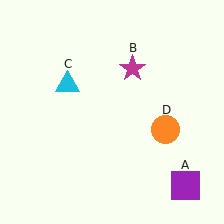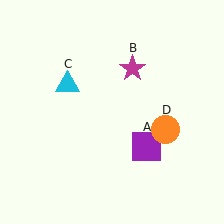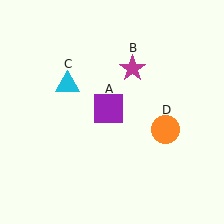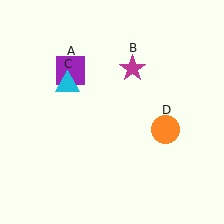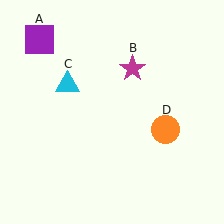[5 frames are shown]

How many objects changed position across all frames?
1 object changed position: purple square (object A).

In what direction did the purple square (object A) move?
The purple square (object A) moved up and to the left.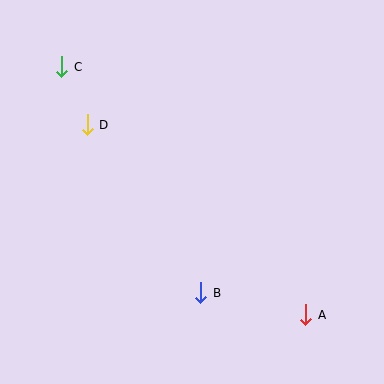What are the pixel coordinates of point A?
Point A is at (306, 315).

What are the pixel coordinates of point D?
Point D is at (87, 125).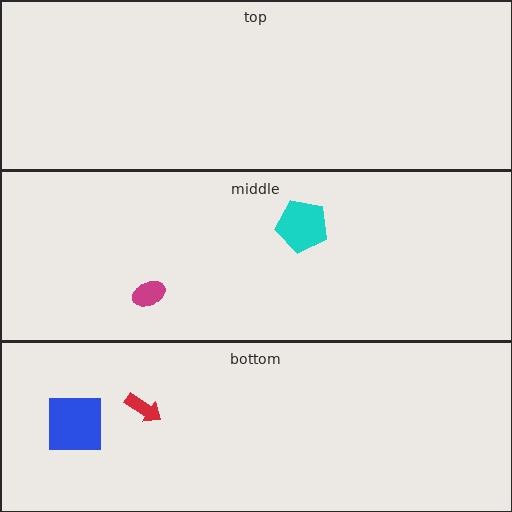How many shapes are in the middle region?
2.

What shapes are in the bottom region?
The blue square, the red arrow.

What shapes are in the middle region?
The cyan pentagon, the magenta ellipse.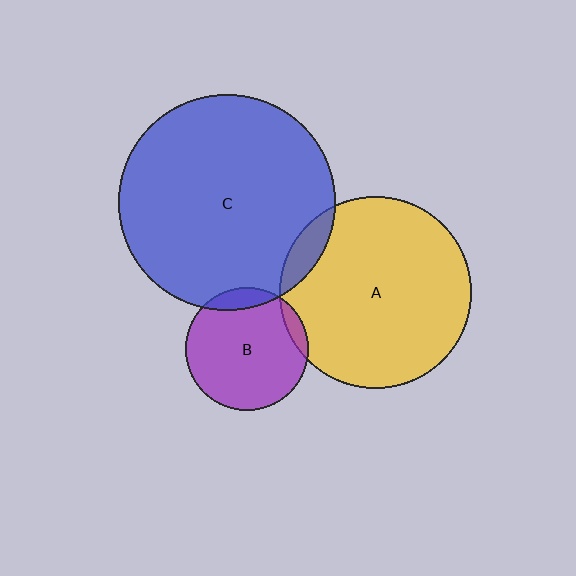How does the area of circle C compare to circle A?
Approximately 1.3 times.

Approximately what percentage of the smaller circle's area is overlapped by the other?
Approximately 10%.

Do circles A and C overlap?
Yes.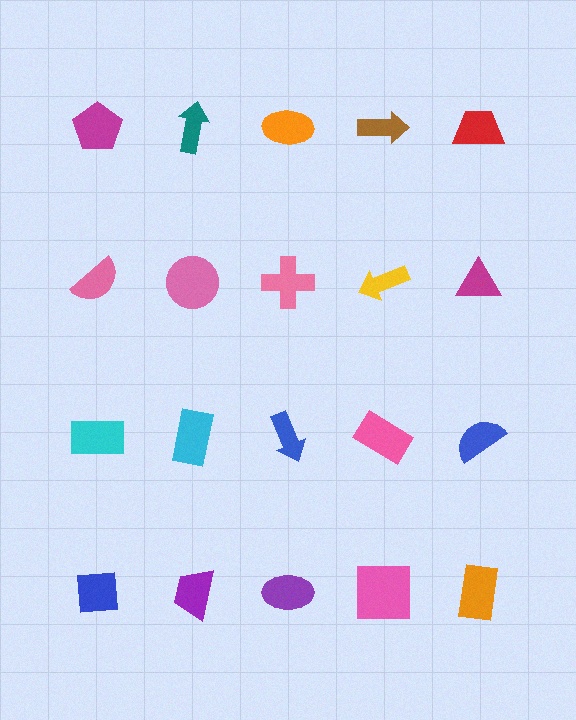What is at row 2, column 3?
A pink cross.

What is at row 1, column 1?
A magenta pentagon.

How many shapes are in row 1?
5 shapes.